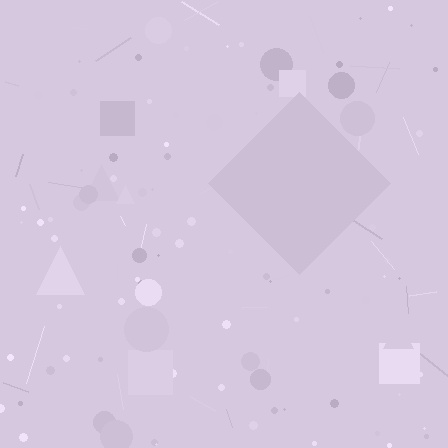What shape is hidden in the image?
A diamond is hidden in the image.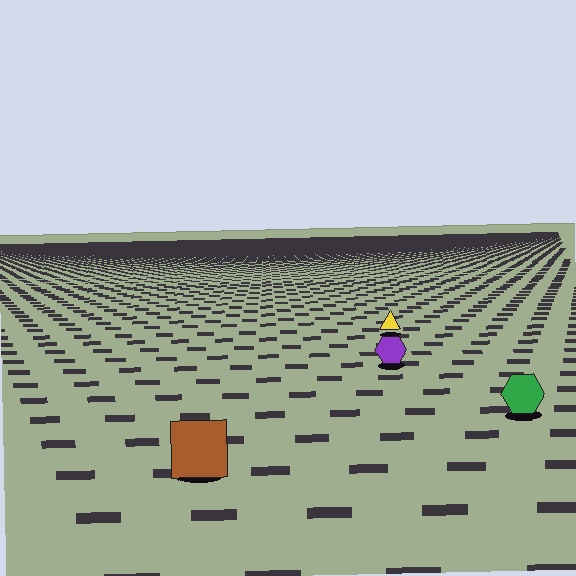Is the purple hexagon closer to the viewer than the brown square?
No. The brown square is closer — you can tell from the texture gradient: the ground texture is coarser near it.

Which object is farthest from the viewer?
The yellow triangle is farthest from the viewer. It appears smaller and the ground texture around it is denser.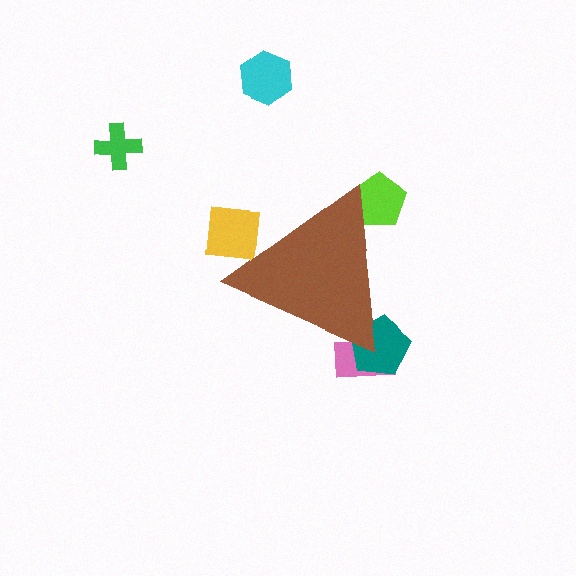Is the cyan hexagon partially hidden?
No, the cyan hexagon is fully visible.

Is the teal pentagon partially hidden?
Yes, the teal pentagon is partially hidden behind the brown triangle.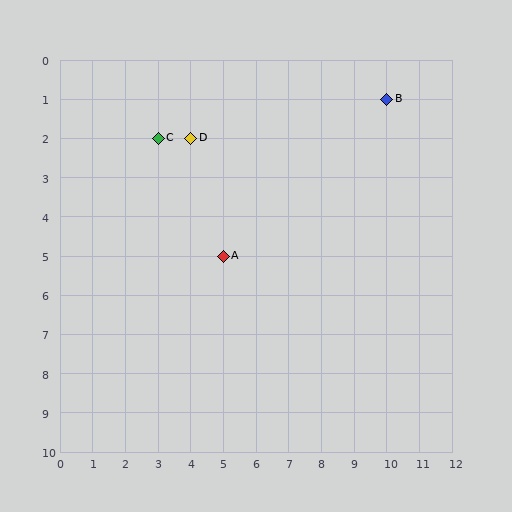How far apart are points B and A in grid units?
Points B and A are 5 columns and 4 rows apart (about 6.4 grid units diagonally).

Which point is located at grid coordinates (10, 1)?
Point B is at (10, 1).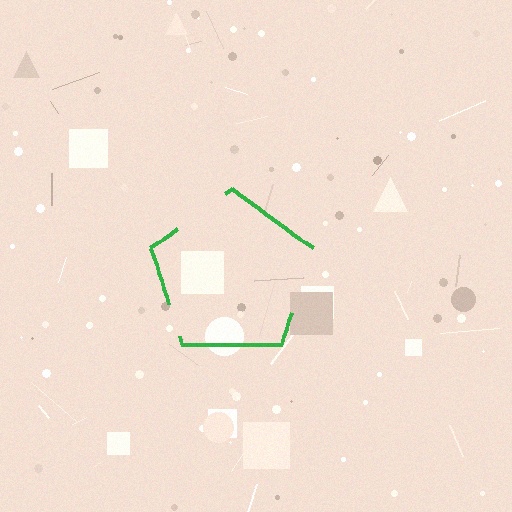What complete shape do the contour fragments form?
The contour fragments form a pentagon.